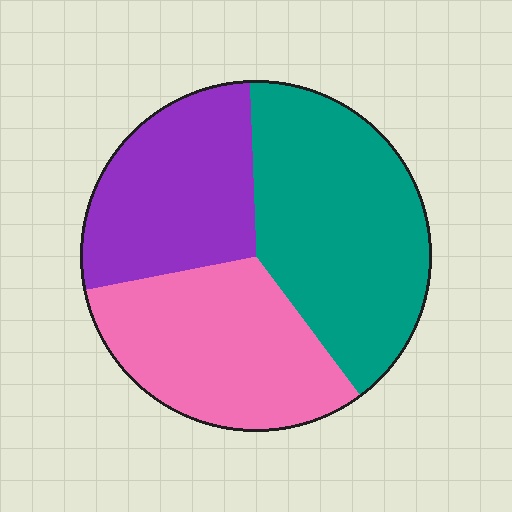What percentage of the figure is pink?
Pink takes up between a sixth and a third of the figure.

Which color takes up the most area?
Teal, at roughly 40%.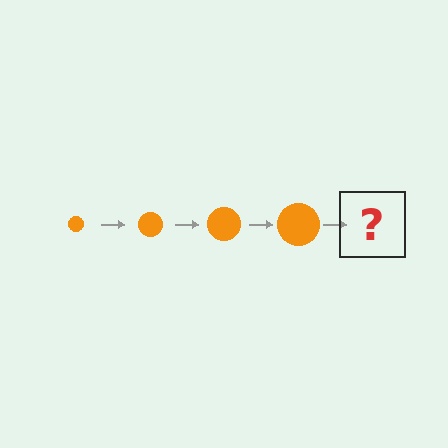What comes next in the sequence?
The next element should be an orange circle, larger than the previous one.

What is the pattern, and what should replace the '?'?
The pattern is that the circle gets progressively larger each step. The '?' should be an orange circle, larger than the previous one.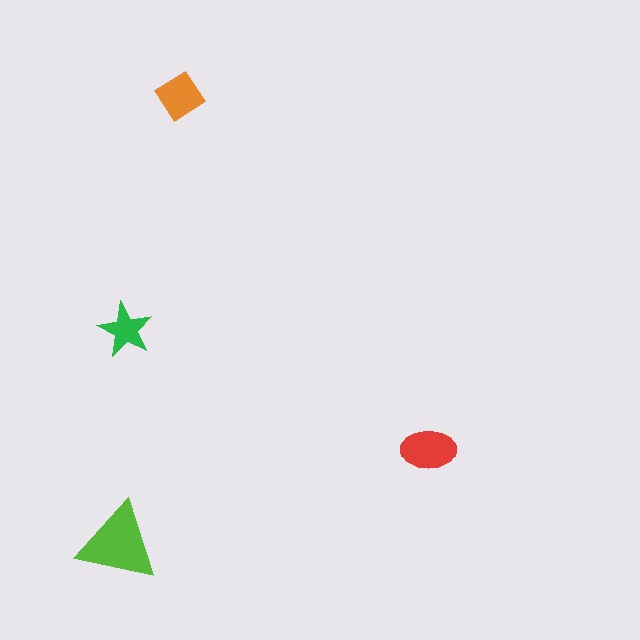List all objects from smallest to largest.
The green star, the orange diamond, the red ellipse, the lime triangle.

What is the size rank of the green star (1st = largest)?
4th.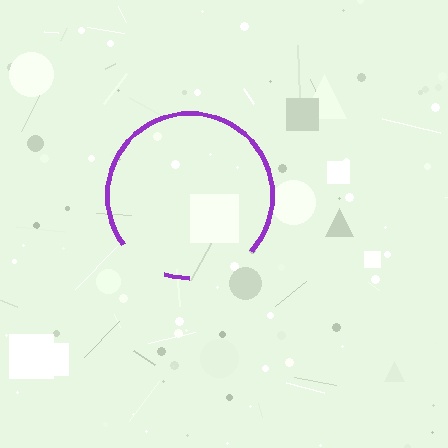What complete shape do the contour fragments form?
The contour fragments form a circle.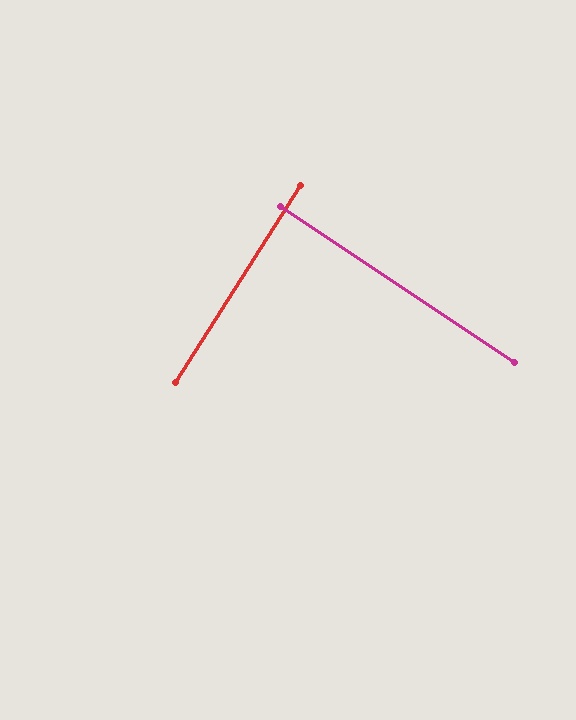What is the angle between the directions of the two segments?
Approximately 89 degrees.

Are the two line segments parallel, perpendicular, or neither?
Perpendicular — they meet at approximately 89°.